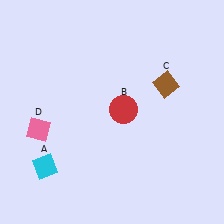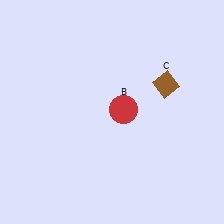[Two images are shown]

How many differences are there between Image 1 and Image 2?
There are 2 differences between the two images.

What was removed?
The cyan diamond (A), the pink diamond (D) were removed in Image 2.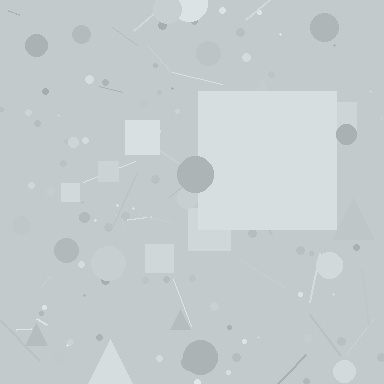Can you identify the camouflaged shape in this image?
The camouflaged shape is a square.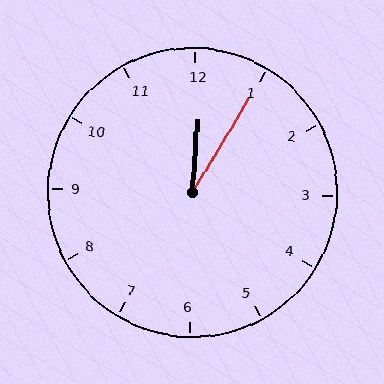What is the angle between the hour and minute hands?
Approximately 28 degrees.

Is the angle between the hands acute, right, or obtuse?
It is acute.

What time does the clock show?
12:05.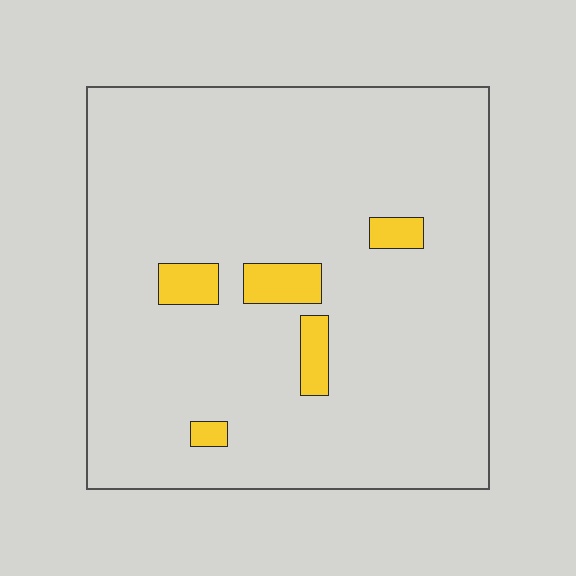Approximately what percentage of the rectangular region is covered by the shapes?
Approximately 5%.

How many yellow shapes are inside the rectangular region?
5.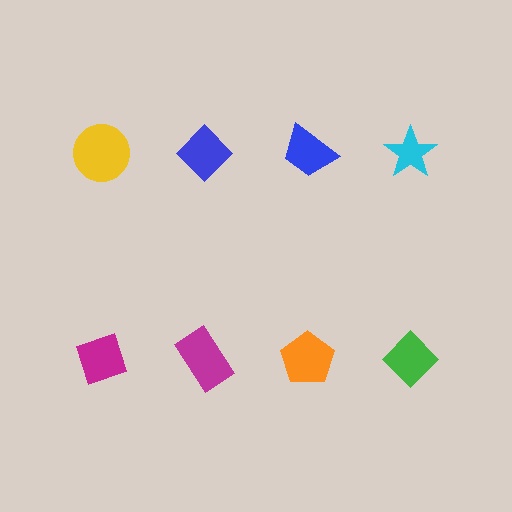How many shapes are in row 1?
4 shapes.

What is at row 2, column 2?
A magenta rectangle.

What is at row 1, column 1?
A yellow circle.